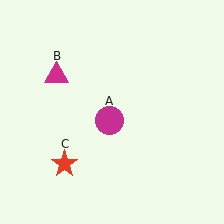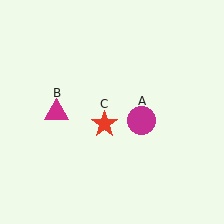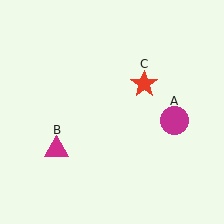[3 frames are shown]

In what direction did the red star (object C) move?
The red star (object C) moved up and to the right.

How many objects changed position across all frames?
3 objects changed position: magenta circle (object A), magenta triangle (object B), red star (object C).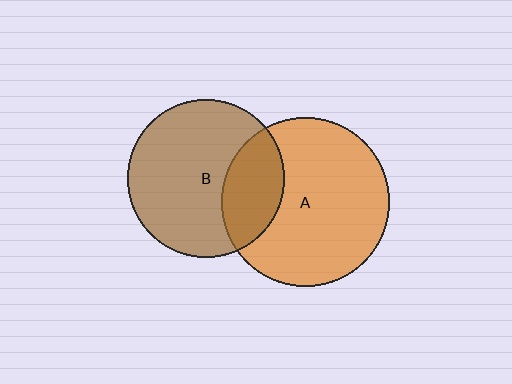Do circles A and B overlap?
Yes.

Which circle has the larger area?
Circle A (orange).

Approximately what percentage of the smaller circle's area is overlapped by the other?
Approximately 25%.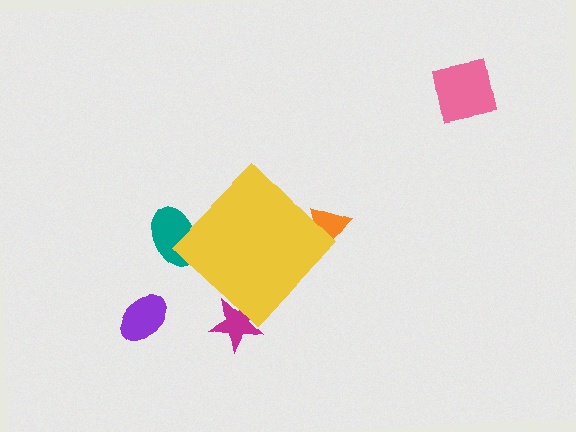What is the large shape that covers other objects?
A yellow diamond.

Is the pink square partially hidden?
No, the pink square is fully visible.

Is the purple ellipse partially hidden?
No, the purple ellipse is fully visible.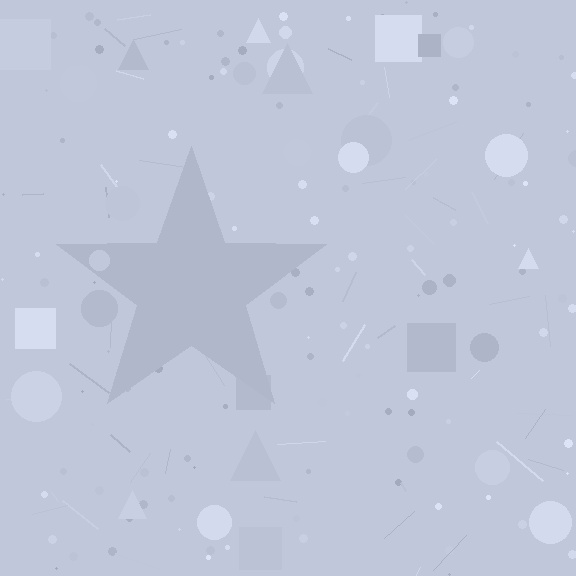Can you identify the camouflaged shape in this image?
The camouflaged shape is a star.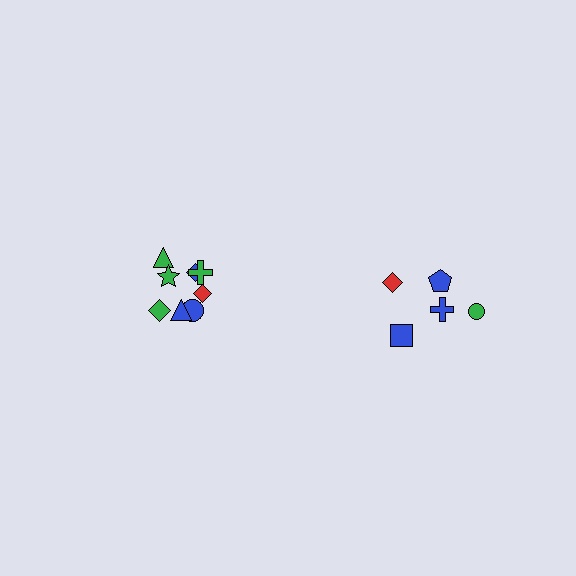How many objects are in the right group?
There are 5 objects.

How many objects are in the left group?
There are 8 objects.